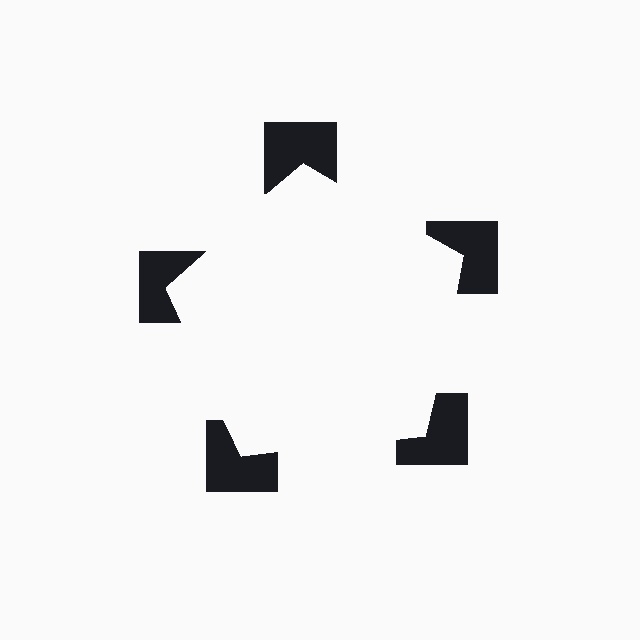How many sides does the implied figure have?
5 sides.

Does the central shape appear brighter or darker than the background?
It typically appears slightly brighter than the background, even though no actual brightness change is drawn.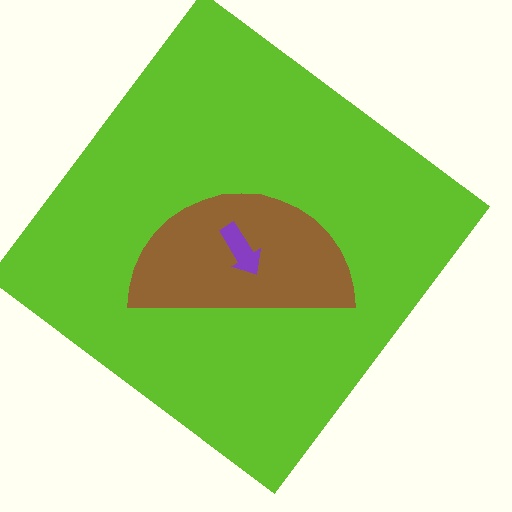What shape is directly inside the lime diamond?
The brown semicircle.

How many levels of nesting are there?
3.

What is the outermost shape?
The lime diamond.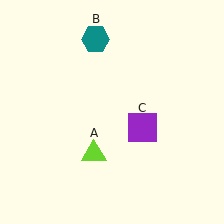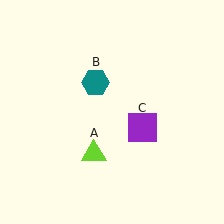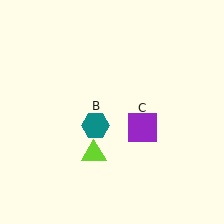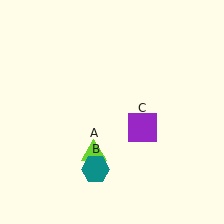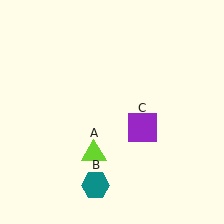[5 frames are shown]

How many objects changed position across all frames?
1 object changed position: teal hexagon (object B).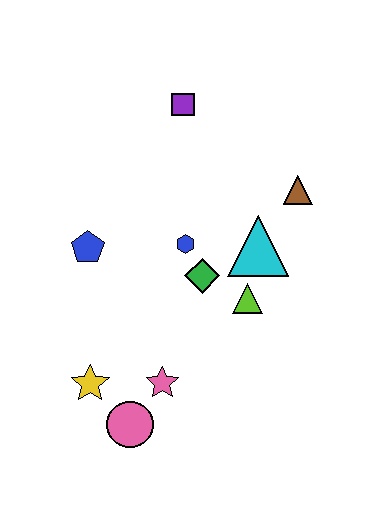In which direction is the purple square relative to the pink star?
The purple square is above the pink star.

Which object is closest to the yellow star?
The pink circle is closest to the yellow star.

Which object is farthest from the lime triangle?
The purple square is farthest from the lime triangle.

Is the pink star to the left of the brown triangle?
Yes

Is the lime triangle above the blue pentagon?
No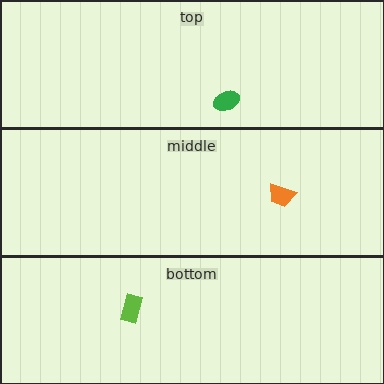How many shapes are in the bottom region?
1.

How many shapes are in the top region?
1.